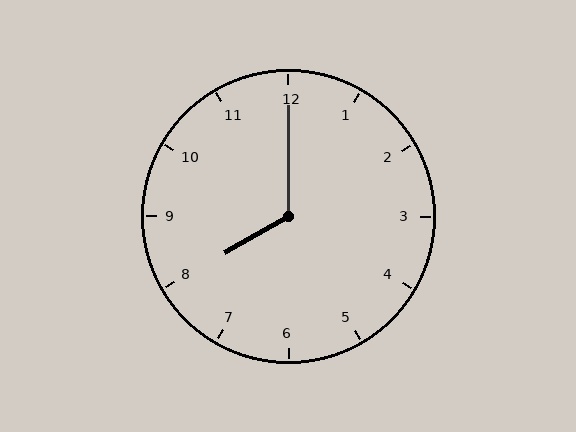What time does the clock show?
8:00.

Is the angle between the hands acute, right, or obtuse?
It is obtuse.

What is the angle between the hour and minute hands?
Approximately 120 degrees.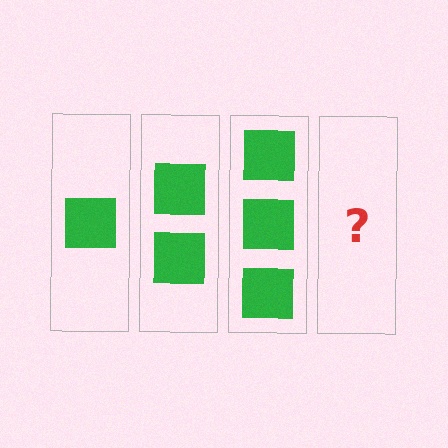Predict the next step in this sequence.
The next step is 4 squares.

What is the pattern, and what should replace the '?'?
The pattern is that each step adds one more square. The '?' should be 4 squares.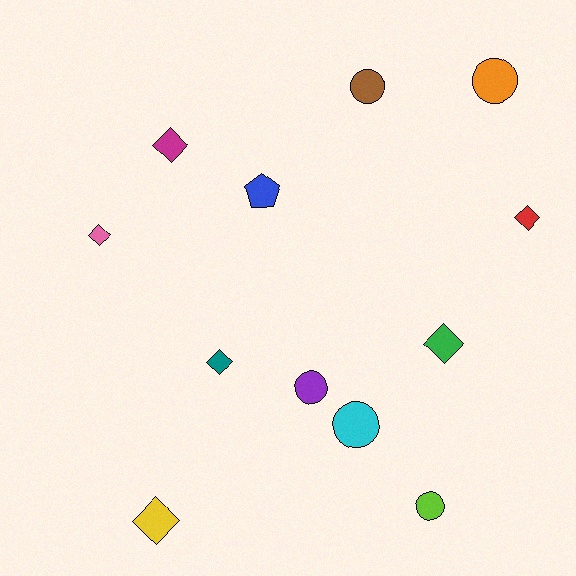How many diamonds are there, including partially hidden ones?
There are 6 diamonds.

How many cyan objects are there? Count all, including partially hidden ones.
There is 1 cyan object.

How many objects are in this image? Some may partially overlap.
There are 12 objects.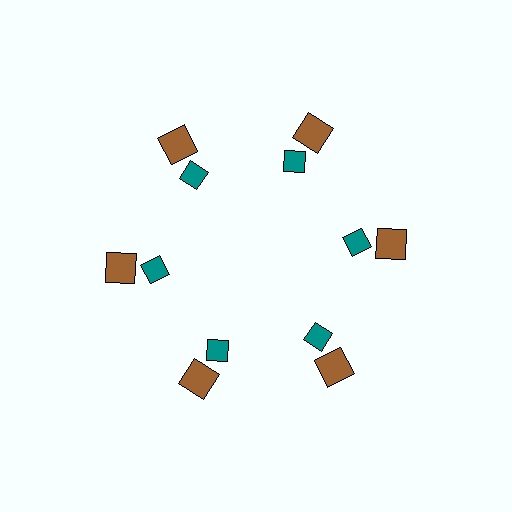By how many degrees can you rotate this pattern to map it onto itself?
The pattern maps onto itself every 60 degrees of rotation.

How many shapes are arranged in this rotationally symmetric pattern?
There are 12 shapes, arranged in 6 groups of 2.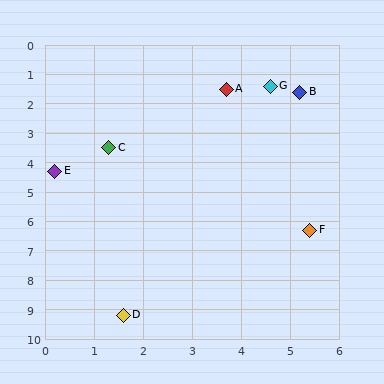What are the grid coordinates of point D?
Point D is at approximately (1.6, 9.2).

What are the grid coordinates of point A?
Point A is at approximately (3.7, 1.5).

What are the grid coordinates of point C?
Point C is at approximately (1.3, 3.5).